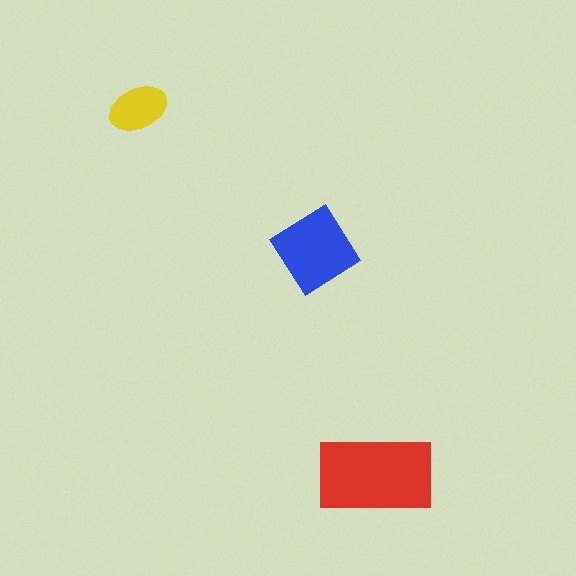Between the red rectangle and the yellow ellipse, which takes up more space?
The red rectangle.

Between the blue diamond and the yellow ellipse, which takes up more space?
The blue diamond.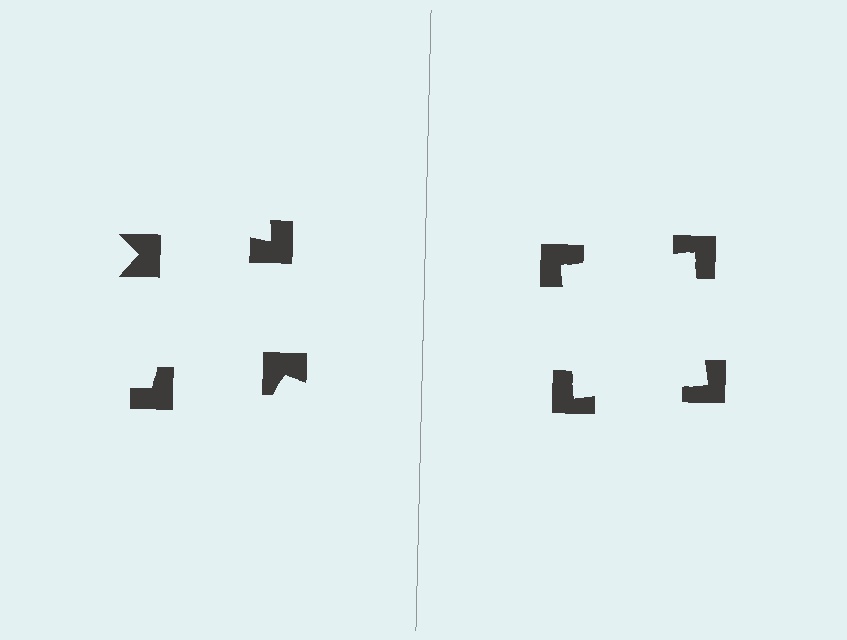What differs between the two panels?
The notched squares are positioned identically on both sides; only the wedge orientations differ. On the right they align to a square; on the left they are misaligned.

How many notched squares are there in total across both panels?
8 — 4 on each side.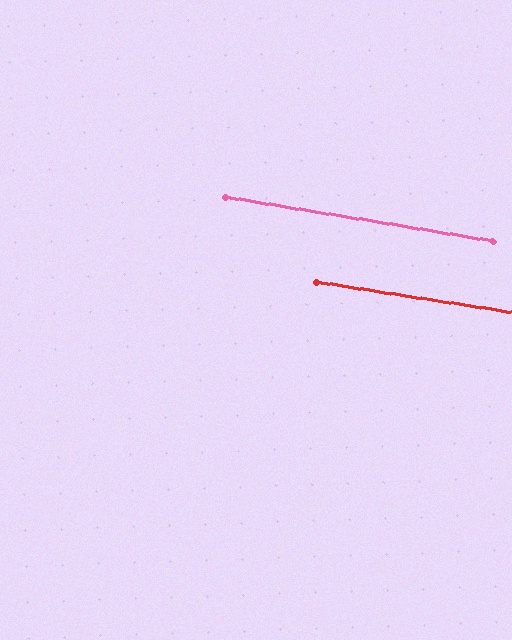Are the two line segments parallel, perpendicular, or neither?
Parallel — their directions differ by only 0.4°.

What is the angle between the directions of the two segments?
Approximately 0 degrees.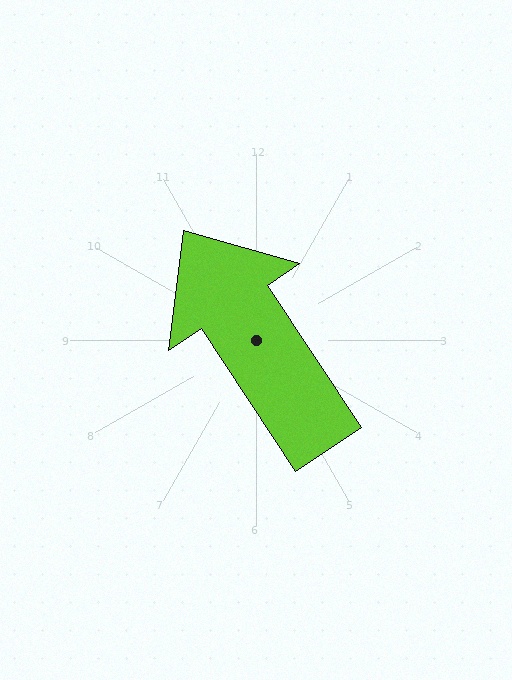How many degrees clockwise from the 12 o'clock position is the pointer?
Approximately 326 degrees.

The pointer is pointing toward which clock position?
Roughly 11 o'clock.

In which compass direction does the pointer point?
Northwest.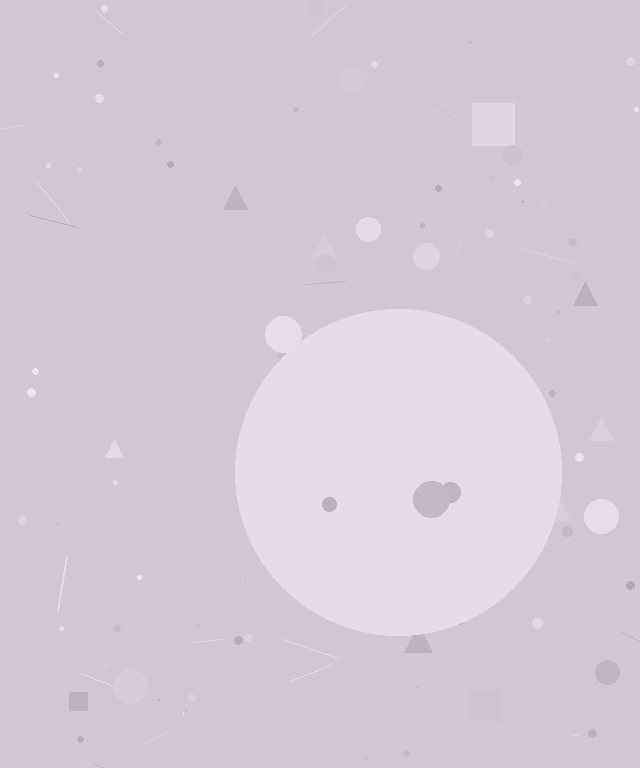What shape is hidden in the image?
A circle is hidden in the image.